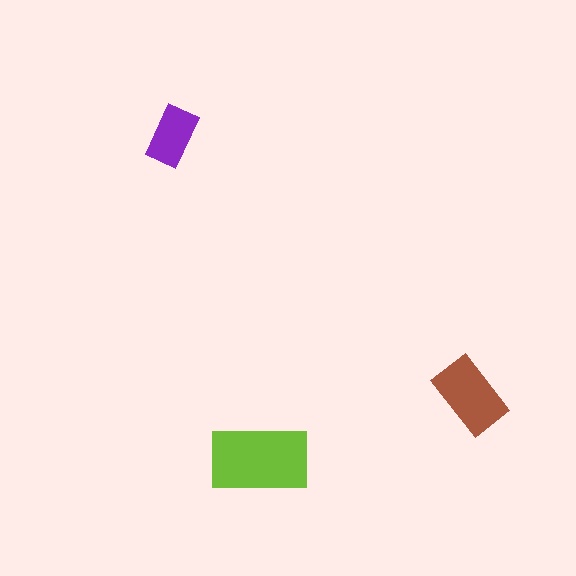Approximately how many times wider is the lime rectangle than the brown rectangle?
About 1.5 times wider.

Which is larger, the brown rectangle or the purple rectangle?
The brown one.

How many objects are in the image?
There are 3 objects in the image.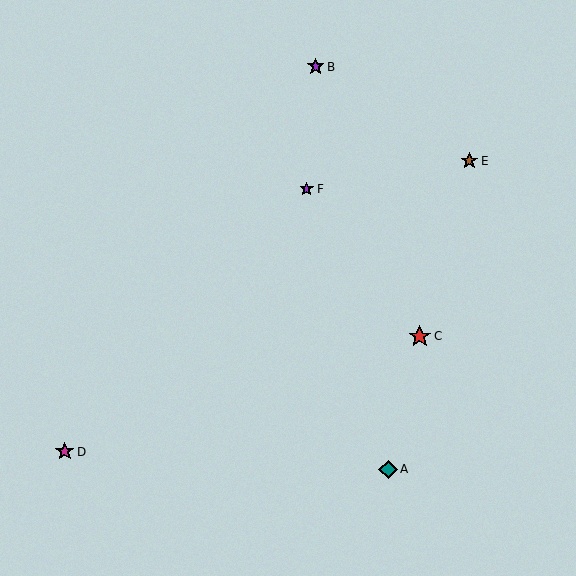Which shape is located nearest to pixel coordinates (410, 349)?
The red star (labeled C) at (420, 336) is nearest to that location.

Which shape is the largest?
The red star (labeled C) is the largest.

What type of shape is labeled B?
Shape B is a purple star.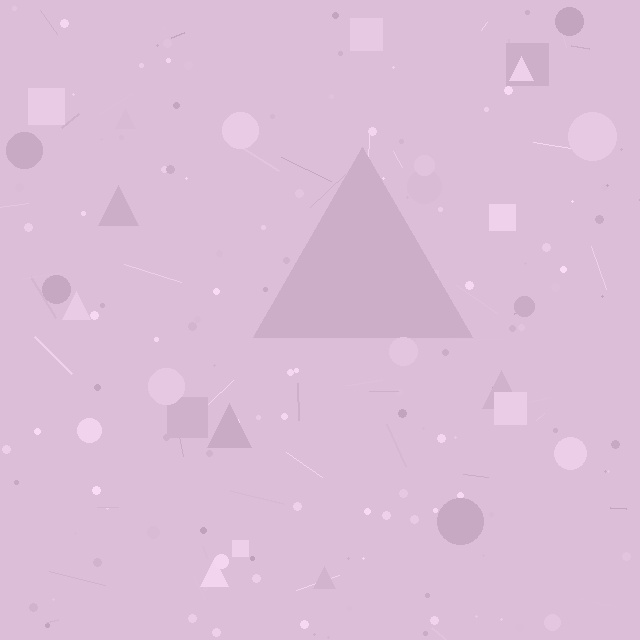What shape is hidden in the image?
A triangle is hidden in the image.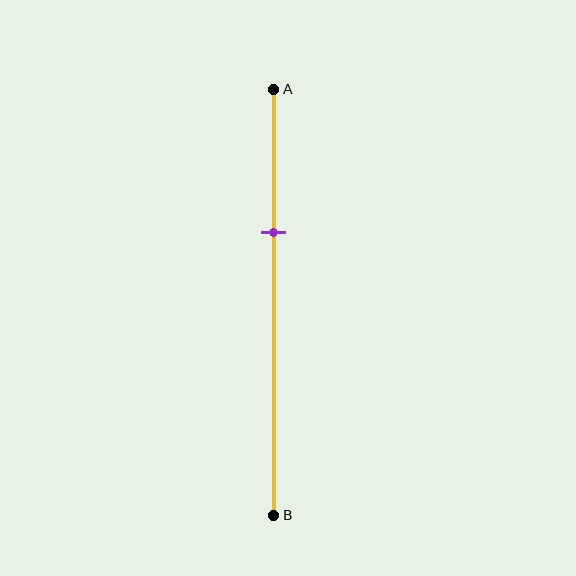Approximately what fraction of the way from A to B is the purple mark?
The purple mark is approximately 35% of the way from A to B.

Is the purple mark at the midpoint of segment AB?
No, the mark is at about 35% from A, not at the 50% midpoint.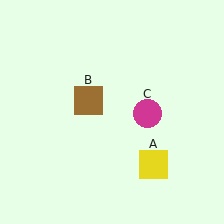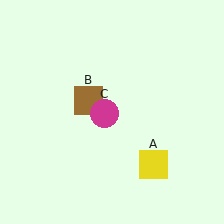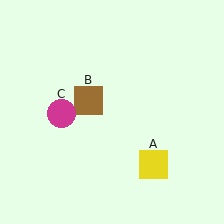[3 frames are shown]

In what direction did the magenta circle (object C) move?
The magenta circle (object C) moved left.